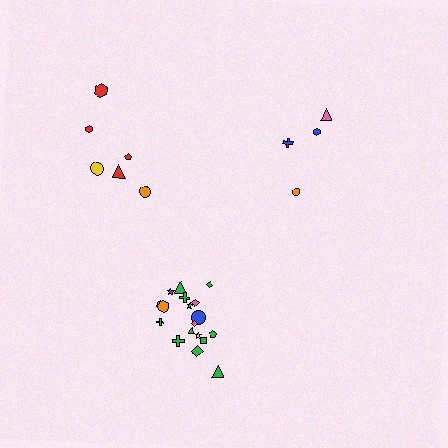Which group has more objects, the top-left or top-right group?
The top-left group.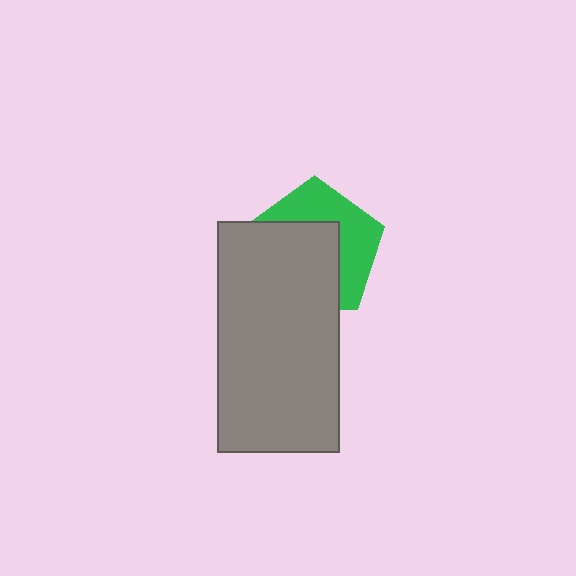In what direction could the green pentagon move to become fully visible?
The green pentagon could move toward the upper-right. That would shift it out from behind the gray rectangle entirely.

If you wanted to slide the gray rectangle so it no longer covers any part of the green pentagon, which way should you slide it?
Slide it toward the lower-left — that is the most direct way to separate the two shapes.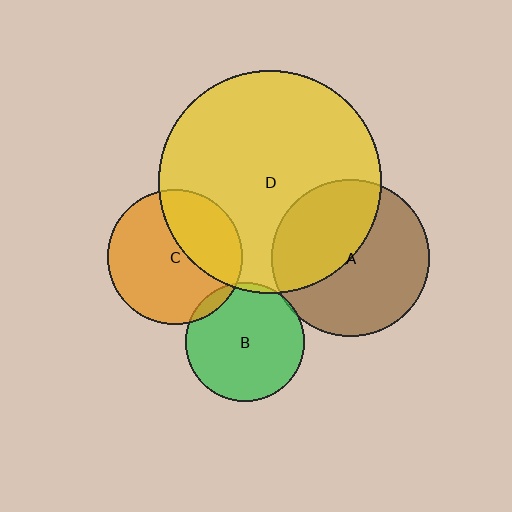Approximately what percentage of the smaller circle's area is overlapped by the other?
Approximately 5%.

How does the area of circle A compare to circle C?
Approximately 1.4 times.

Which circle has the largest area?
Circle D (yellow).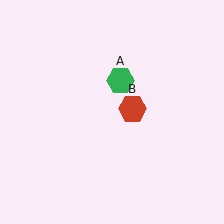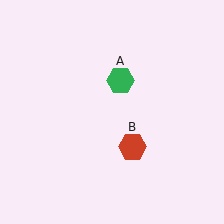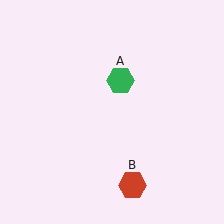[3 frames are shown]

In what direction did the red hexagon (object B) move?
The red hexagon (object B) moved down.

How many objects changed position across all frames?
1 object changed position: red hexagon (object B).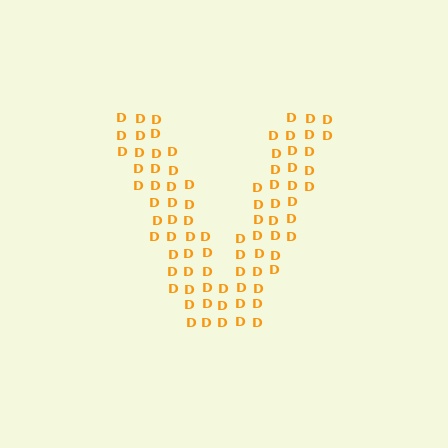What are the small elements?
The small elements are letter D's.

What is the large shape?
The large shape is the letter V.